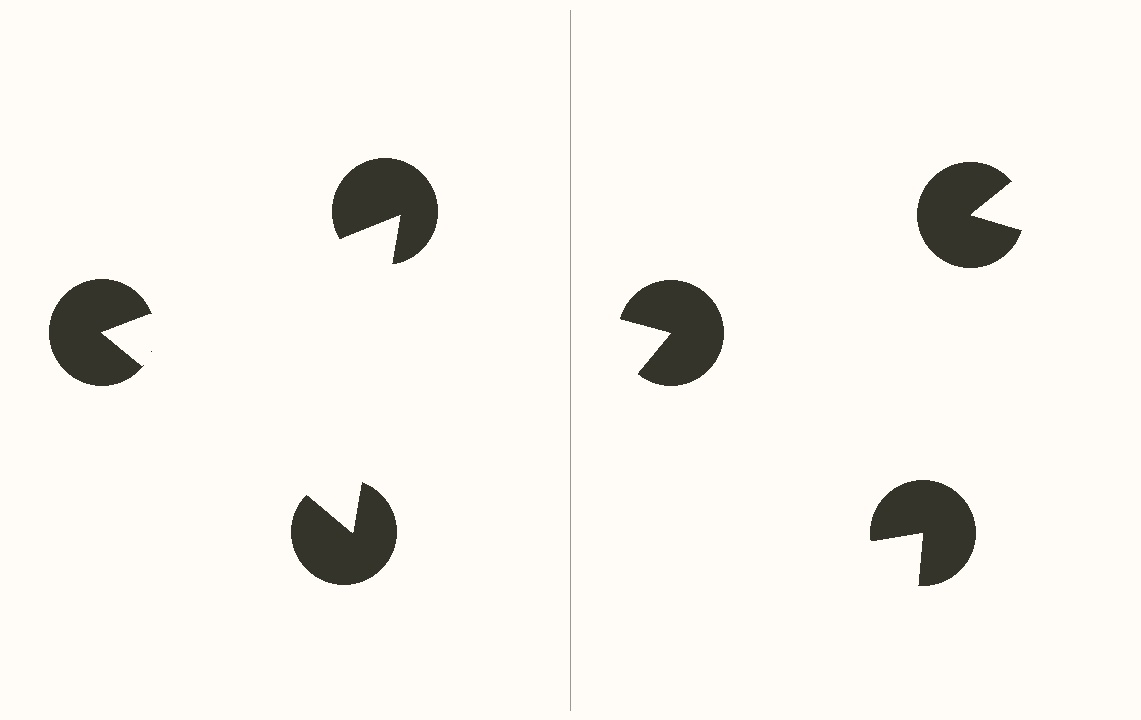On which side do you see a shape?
An illusory triangle appears on the left side. On the right side the wedge cuts are rotated, so no coherent shape forms.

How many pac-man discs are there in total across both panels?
6 — 3 on each side.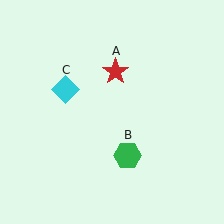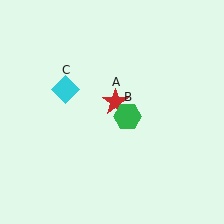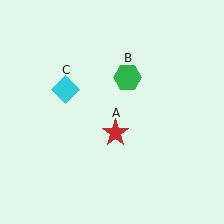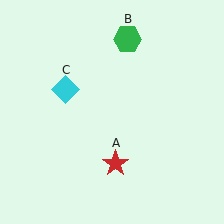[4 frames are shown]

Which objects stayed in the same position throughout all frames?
Cyan diamond (object C) remained stationary.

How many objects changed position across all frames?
2 objects changed position: red star (object A), green hexagon (object B).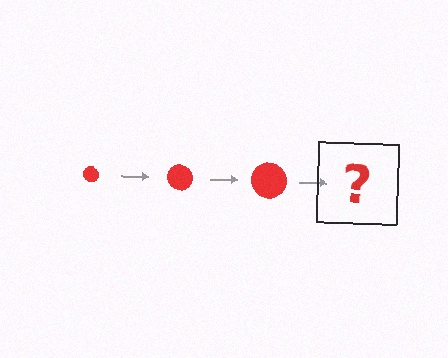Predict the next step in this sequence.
The next step is a red circle, larger than the previous one.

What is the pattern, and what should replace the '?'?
The pattern is that the circle gets progressively larger each step. The '?' should be a red circle, larger than the previous one.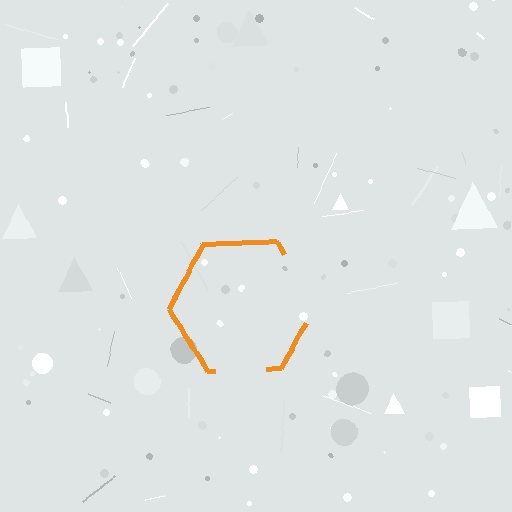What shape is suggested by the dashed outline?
The dashed outline suggests a hexagon.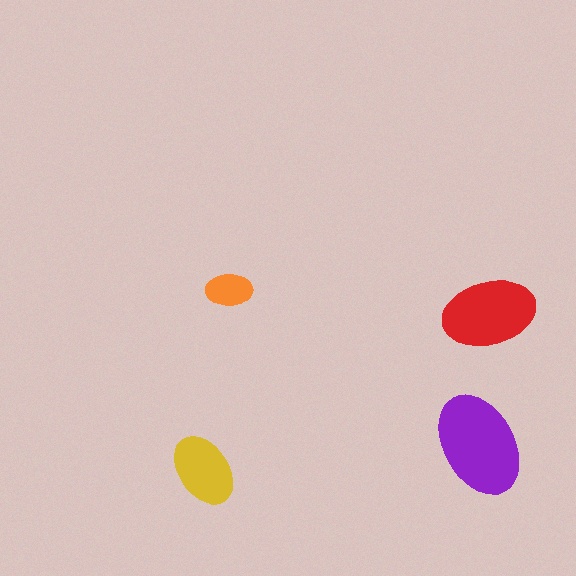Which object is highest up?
The orange ellipse is topmost.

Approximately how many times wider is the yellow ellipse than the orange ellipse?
About 1.5 times wider.